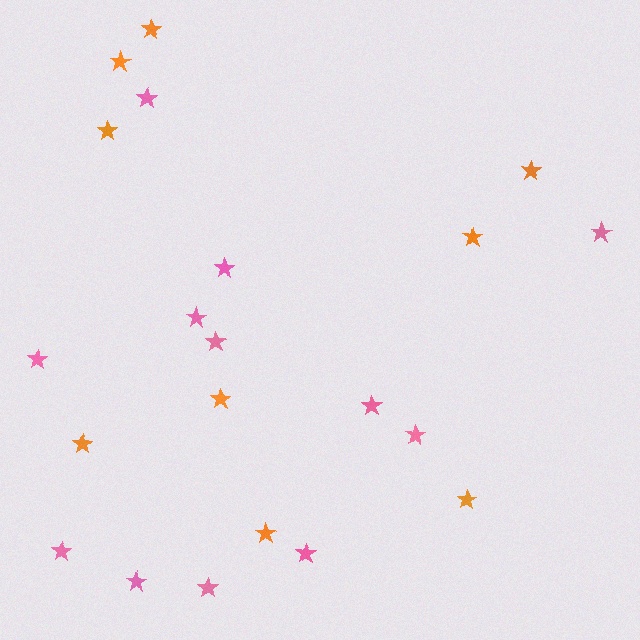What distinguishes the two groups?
There are 2 groups: one group of orange stars (9) and one group of pink stars (12).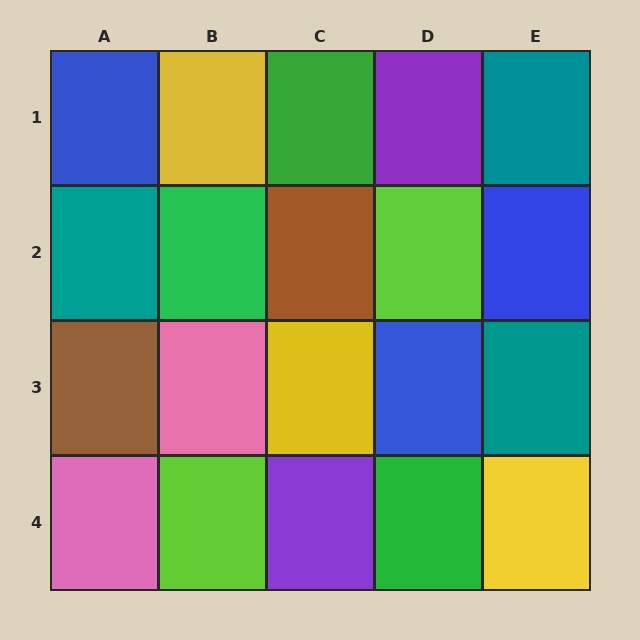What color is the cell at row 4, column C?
Purple.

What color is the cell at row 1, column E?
Teal.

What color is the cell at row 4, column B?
Lime.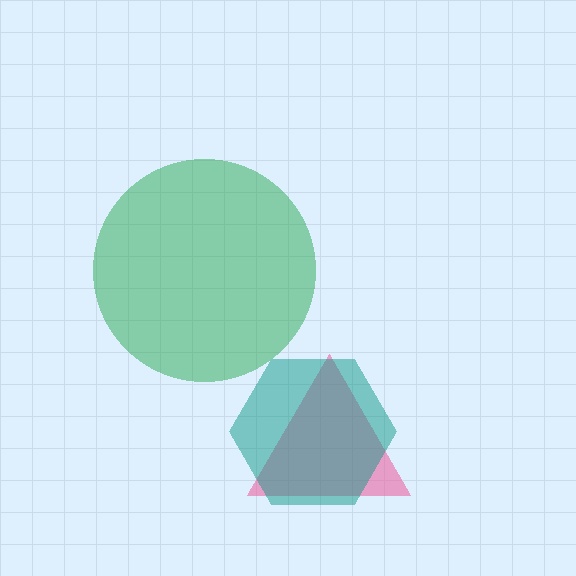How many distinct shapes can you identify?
There are 3 distinct shapes: a green circle, a pink triangle, a teal hexagon.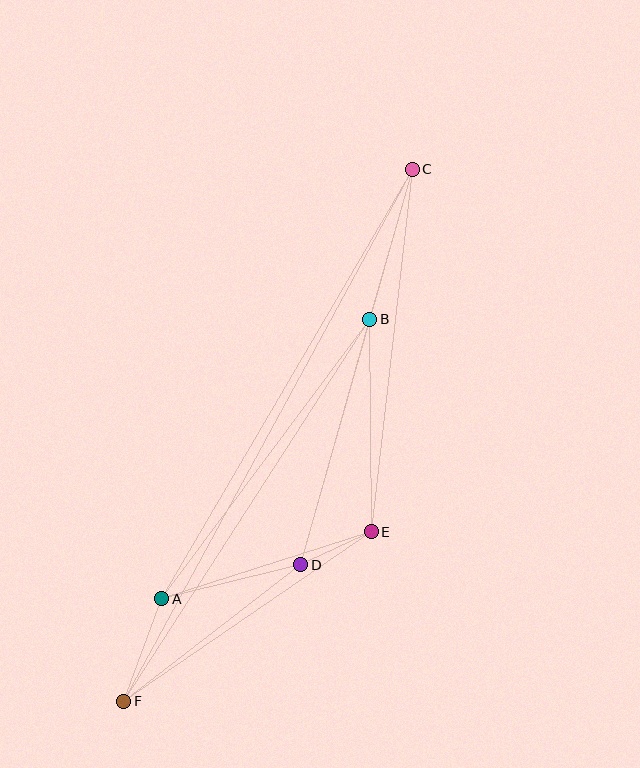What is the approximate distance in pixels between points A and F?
The distance between A and F is approximately 110 pixels.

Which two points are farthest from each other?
Points C and F are farthest from each other.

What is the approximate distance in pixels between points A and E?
The distance between A and E is approximately 220 pixels.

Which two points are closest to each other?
Points D and E are closest to each other.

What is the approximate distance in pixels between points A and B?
The distance between A and B is approximately 348 pixels.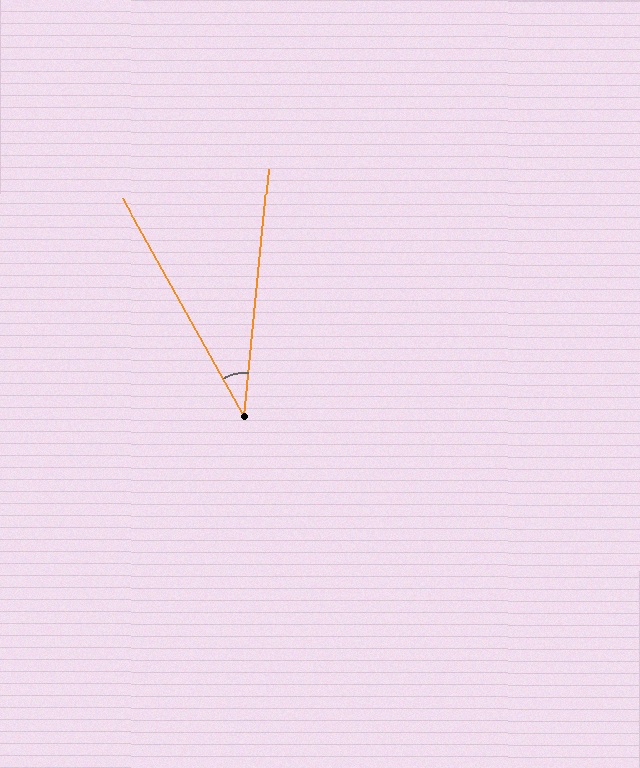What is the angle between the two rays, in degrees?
Approximately 35 degrees.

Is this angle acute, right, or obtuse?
It is acute.